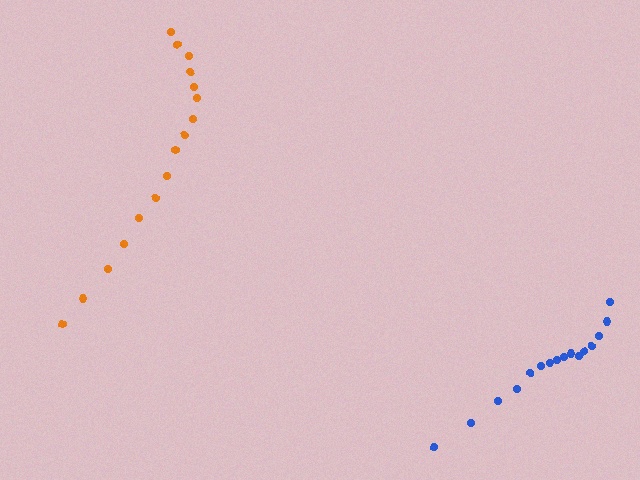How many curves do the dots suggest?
There are 2 distinct paths.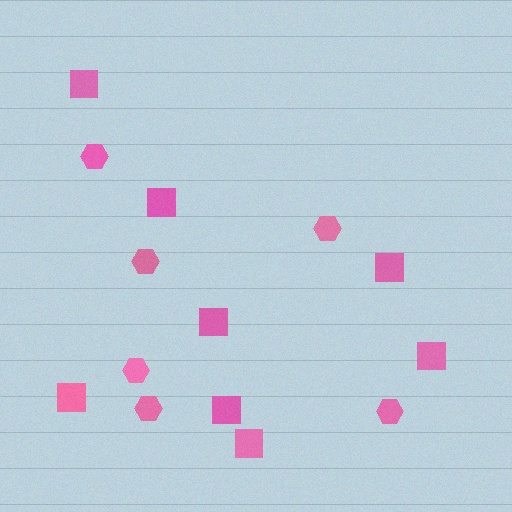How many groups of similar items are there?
There are 2 groups: one group of hexagons (6) and one group of squares (8).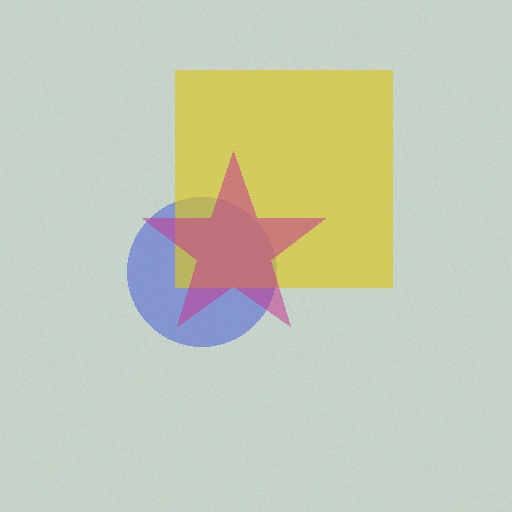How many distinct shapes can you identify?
There are 3 distinct shapes: a blue circle, a yellow square, a magenta star.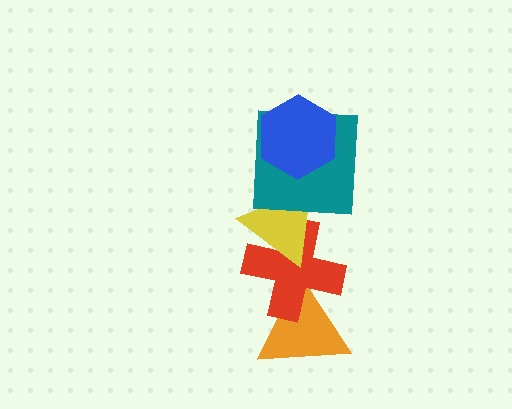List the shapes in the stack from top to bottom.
From top to bottom: the blue hexagon, the teal square, the yellow triangle, the red cross, the orange triangle.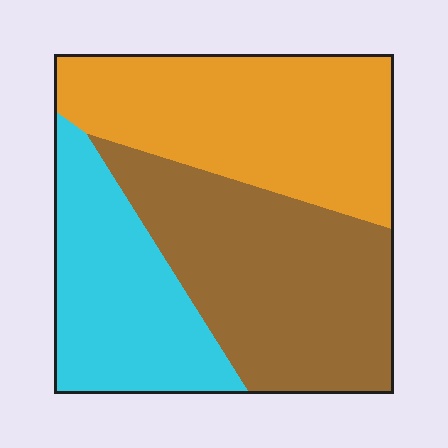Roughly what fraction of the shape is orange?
Orange covers about 35% of the shape.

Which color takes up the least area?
Cyan, at roughly 25%.